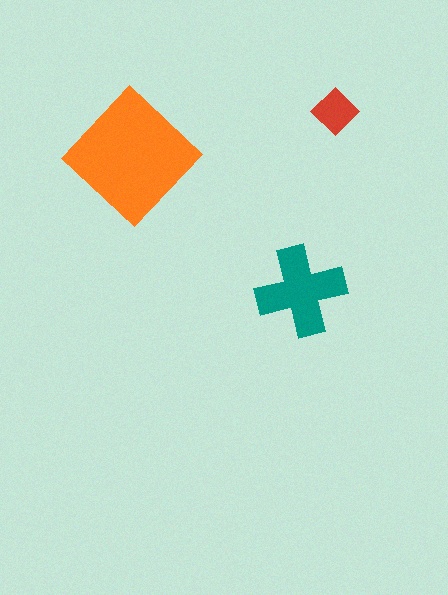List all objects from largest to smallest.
The orange diamond, the teal cross, the red diamond.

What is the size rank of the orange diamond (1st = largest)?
1st.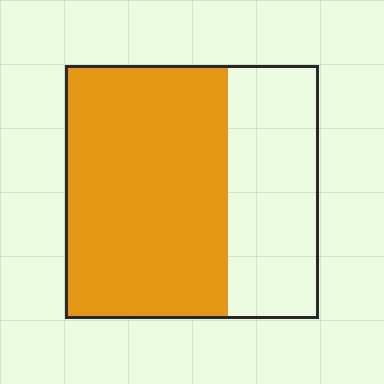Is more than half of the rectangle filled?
Yes.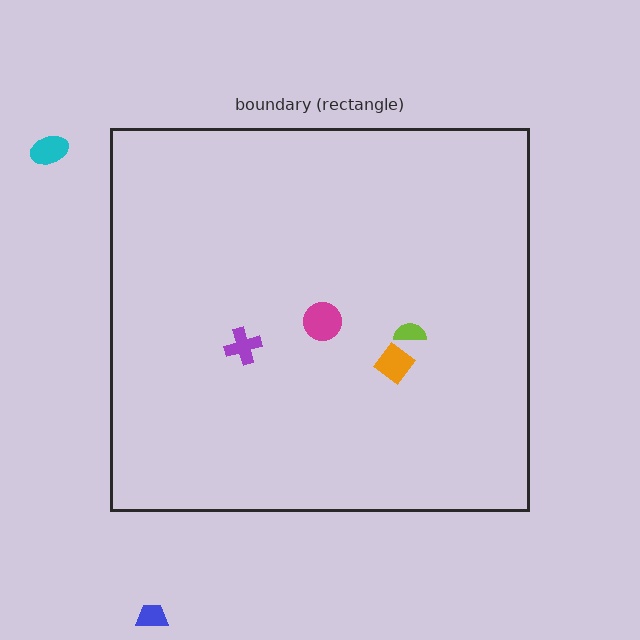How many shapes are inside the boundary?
4 inside, 2 outside.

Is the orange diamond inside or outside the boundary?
Inside.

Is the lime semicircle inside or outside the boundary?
Inside.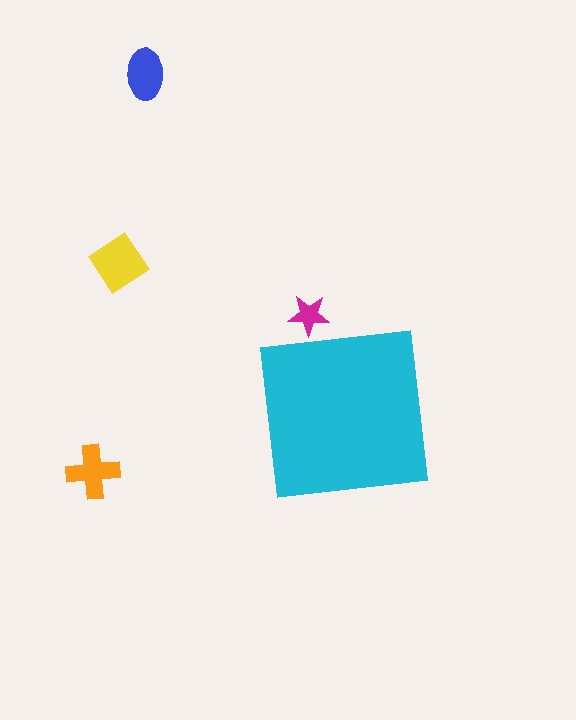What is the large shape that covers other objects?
A cyan square.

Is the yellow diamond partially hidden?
No, the yellow diamond is fully visible.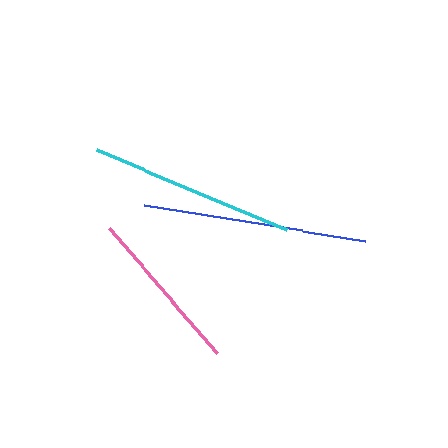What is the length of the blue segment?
The blue segment is approximately 223 pixels long.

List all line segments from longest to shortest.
From longest to shortest: blue, cyan, pink.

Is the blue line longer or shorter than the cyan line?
The blue line is longer than the cyan line.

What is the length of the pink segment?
The pink segment is approximately 165 pixels long.